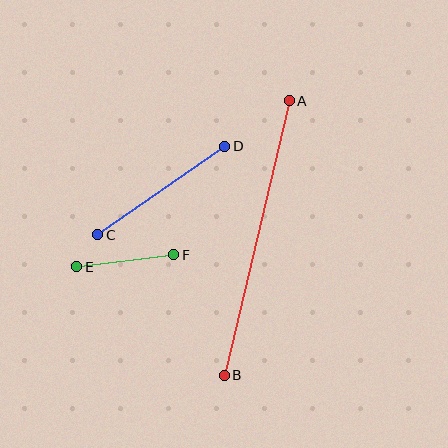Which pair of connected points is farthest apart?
Points A and B are farthest apart.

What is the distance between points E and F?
The distance is approximately 98 pixels.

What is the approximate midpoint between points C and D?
The midpoint is at approximately (161, 190) pixels.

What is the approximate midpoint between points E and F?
The midpoint is at approximately (125, 261) pixels.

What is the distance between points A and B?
The distance is approximately 282 pixels.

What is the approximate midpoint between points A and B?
The midpoint is at approximately (257, 238) pixels.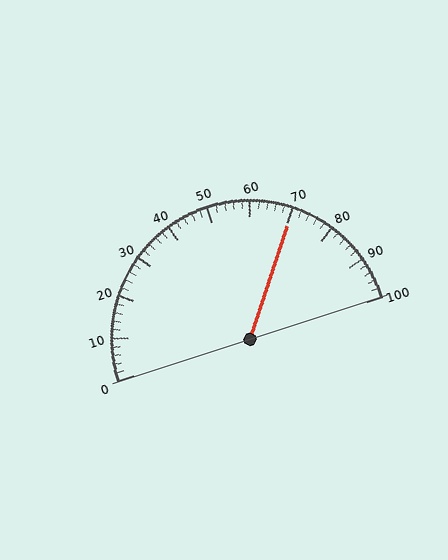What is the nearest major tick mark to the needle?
The nearest major tick mark is 70.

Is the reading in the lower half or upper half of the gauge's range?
The reading is in the upper half of the range (0 to 100).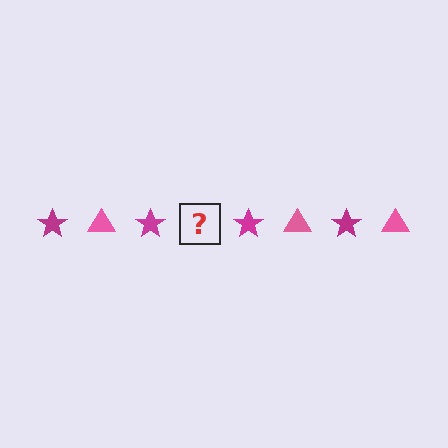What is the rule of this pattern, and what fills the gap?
The rule is that the pattern alternates between magenta star and pink triangle. The gap should be filled with a pink triangle.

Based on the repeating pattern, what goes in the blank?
The blank should be a pink triangle.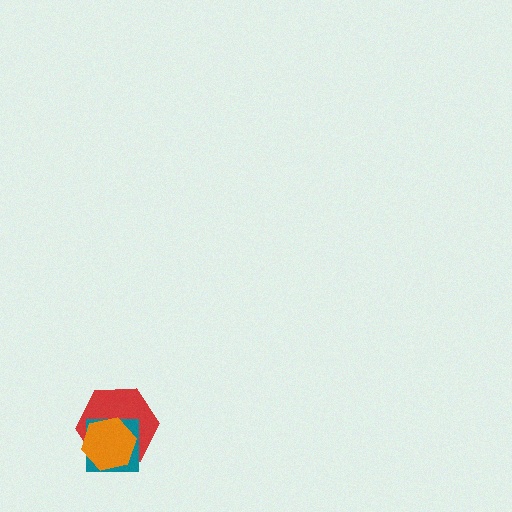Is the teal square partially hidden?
Yes, it is partially covered by another shape.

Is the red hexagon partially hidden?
Yes, it is partially covered by another shape.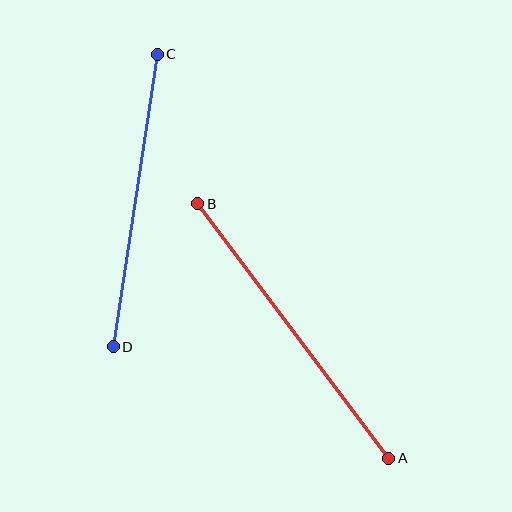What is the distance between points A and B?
The distance is approximately 319 pixels.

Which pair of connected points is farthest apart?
Points A and B are farthest apart.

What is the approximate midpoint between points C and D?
The midpoint is at approximately (135, 200) pixels.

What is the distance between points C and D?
The distance is approximately 296 pixels.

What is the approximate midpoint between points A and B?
The midpoint is at approximately (293, 331) pixels.